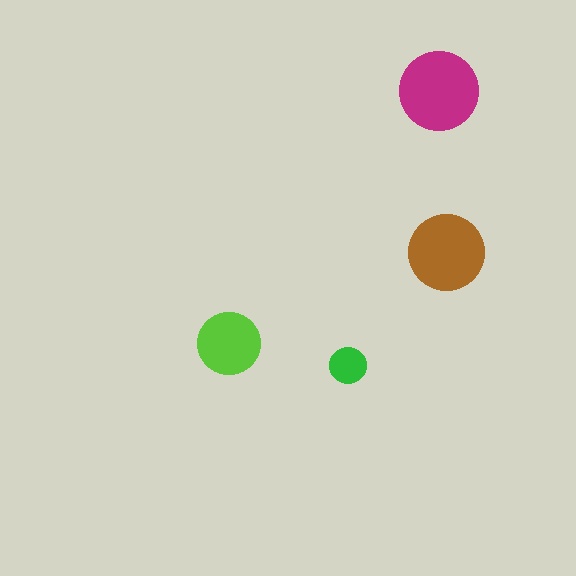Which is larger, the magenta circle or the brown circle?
The magenta one.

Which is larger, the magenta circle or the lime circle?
The magenta one.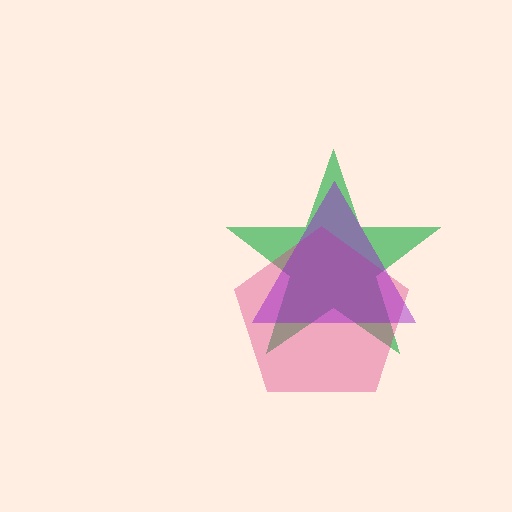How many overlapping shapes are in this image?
There are 3 overlapping shapes in the image.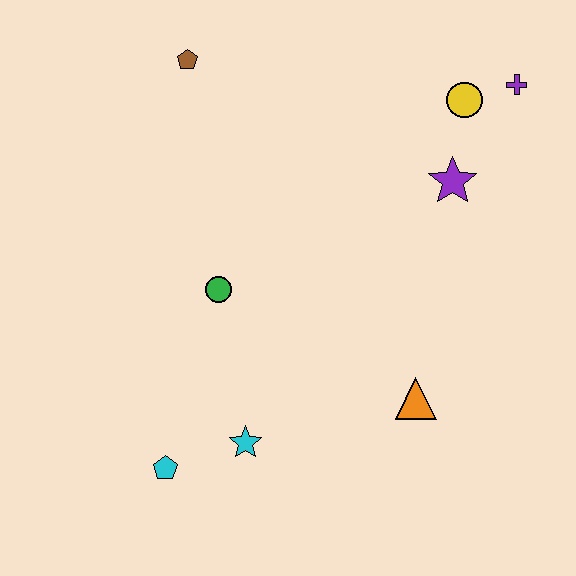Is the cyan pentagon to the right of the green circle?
No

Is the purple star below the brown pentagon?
Yes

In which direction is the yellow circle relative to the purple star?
The yellow circle is above the purple star.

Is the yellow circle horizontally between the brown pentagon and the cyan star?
No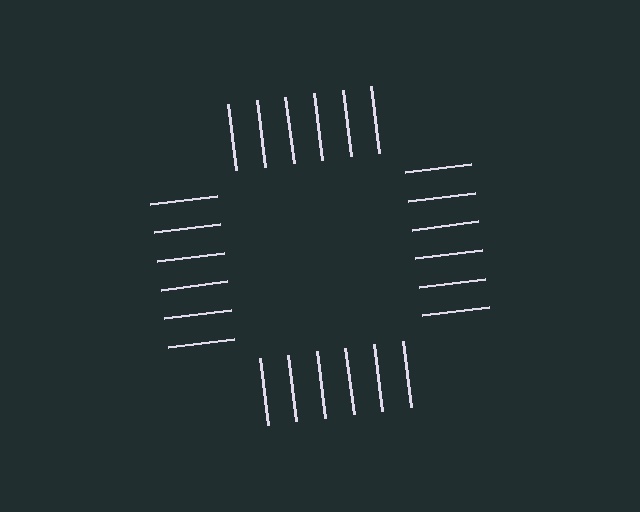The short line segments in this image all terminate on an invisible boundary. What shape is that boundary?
An illusory square — the line segments terminate on its edges but no continuous stroke is drawn.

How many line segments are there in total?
24 — 6 along each of the 4 edges.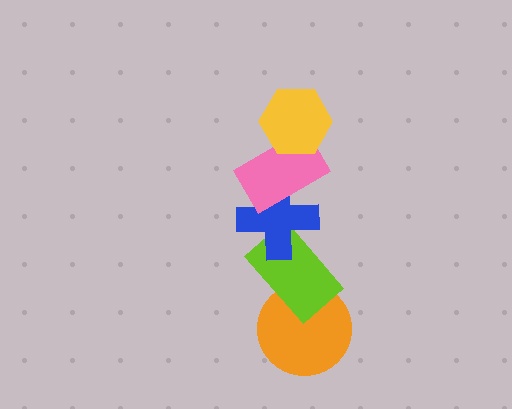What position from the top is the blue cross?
The blue cross is 3rd from the top.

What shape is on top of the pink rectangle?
The yellow hexagon is on top of the pink rectangle.